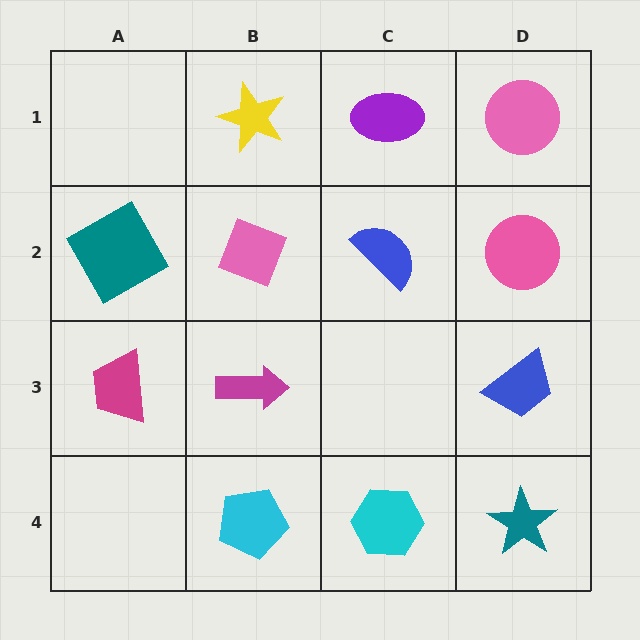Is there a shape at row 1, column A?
No, that cell is empty.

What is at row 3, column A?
A magenta trapezoid.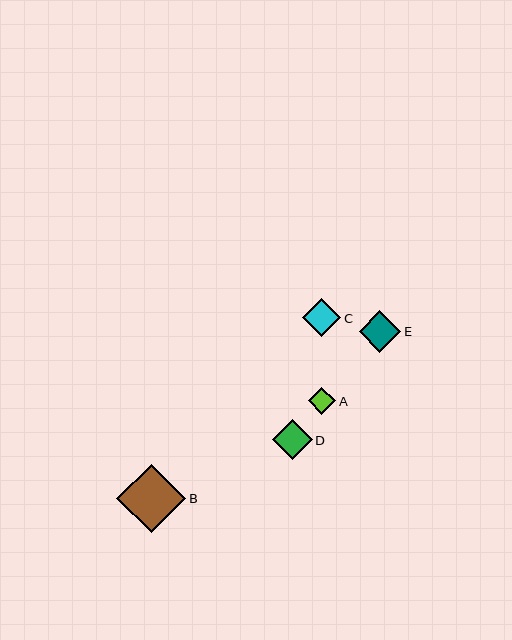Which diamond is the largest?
Diamond B is the largest with a size of approximately 69 pixels.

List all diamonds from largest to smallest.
From largest to smallest: B, E, D, C, A.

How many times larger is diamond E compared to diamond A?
Diamond E is approximately 1.5 times the size of diamond A.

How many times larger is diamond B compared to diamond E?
Diamond B is approximately 1.6 times the size of diamond E.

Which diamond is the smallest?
Diamond A is the smallest with a size of approximately 27 pixels.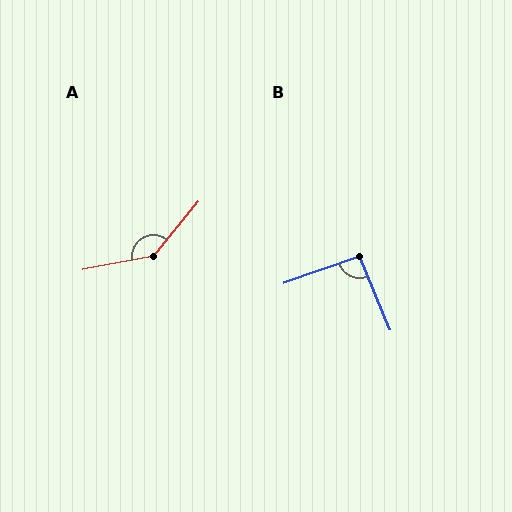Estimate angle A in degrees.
Approximately 140 degrees.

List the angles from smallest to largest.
B (93°), A (140°).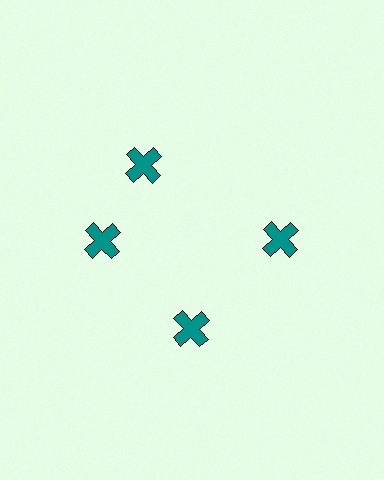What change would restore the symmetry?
The symmetry would be restored by rotating it back into even spacing with its neighbors so that all 4 crosses sit at equal angles and equal distance from the center.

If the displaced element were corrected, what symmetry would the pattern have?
It would have 4-fold rotational symmetry — the pattern would map onto itself every 90 degrees.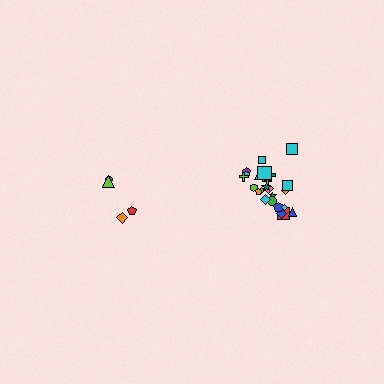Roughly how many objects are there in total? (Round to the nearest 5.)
Roughly 30 objects in total.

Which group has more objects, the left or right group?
The right group.